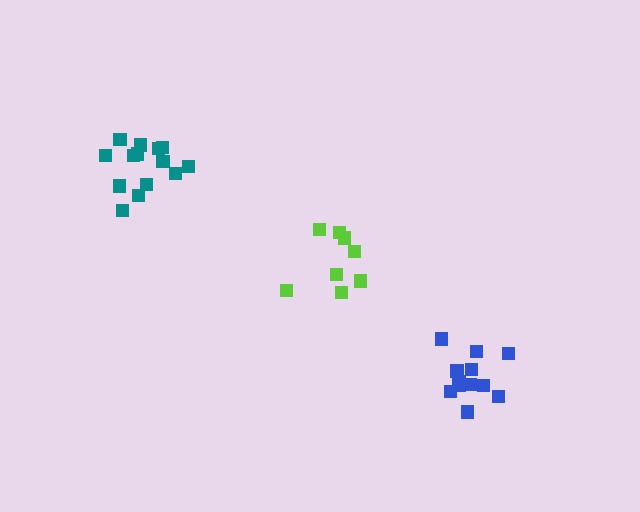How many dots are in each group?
Group 1: 12 dots, Group 2: 8 dots, Group 3: 14 dots (34 total).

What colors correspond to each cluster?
The clusters are colored: blue, lime, teal.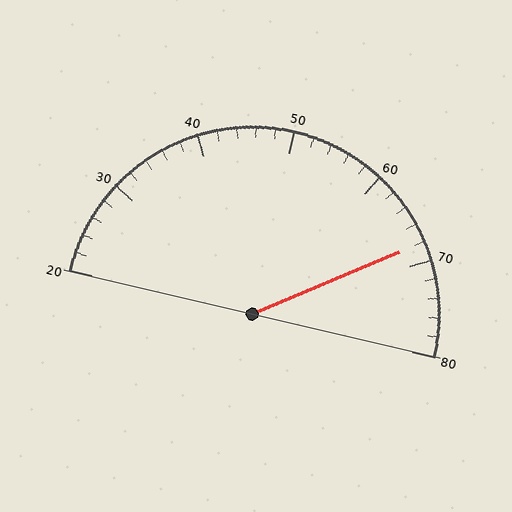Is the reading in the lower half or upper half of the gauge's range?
The reading is in the upper half of the range (20 to 80).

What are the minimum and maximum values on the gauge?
The gauge ranges from 20 to 80.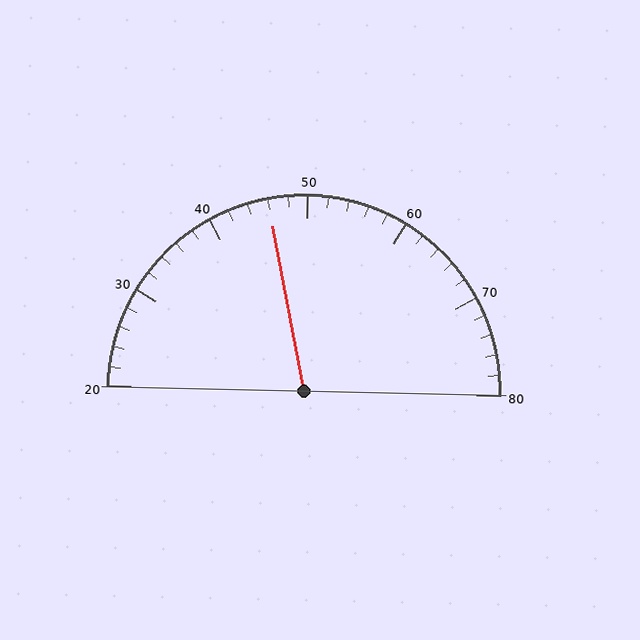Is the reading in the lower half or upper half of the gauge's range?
The reading is in the lower half of the range (20 to 80).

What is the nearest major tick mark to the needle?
The nearest major tick mark is 50.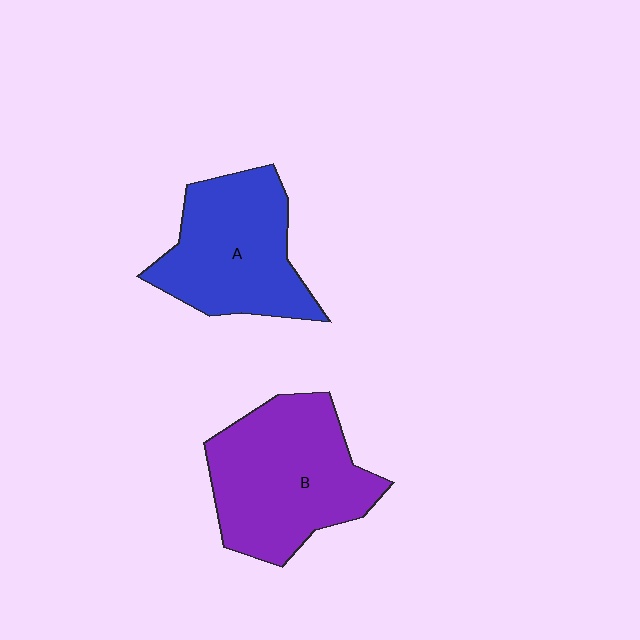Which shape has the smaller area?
Shape A (blue).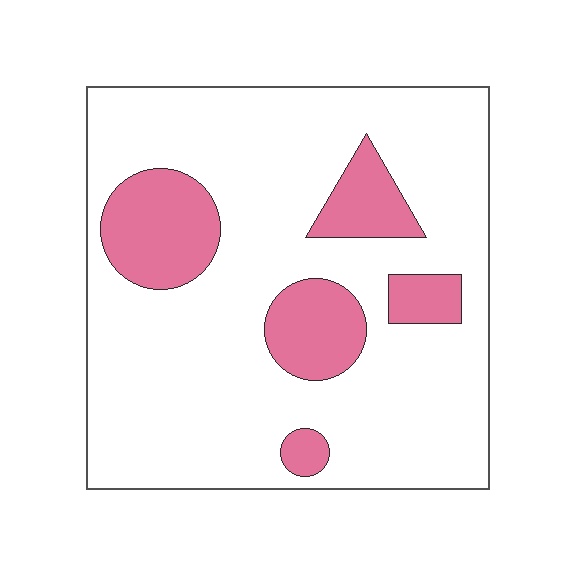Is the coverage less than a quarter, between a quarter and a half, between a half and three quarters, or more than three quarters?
Less than a quarter.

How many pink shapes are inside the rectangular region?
5.